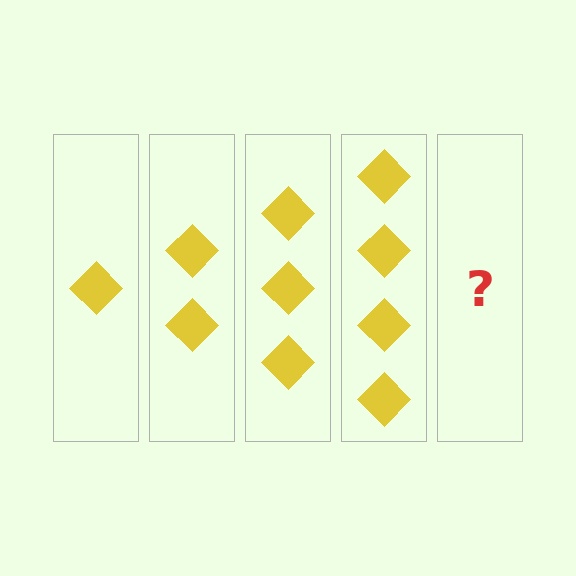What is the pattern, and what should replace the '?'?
The pattern is that each step adds one more diamond. The '?' should be 5 diamonds.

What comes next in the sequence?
The next element should be 5 diamonds.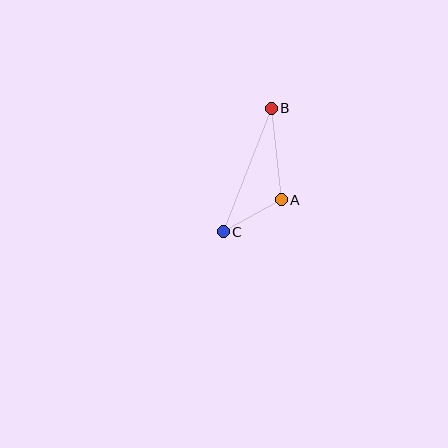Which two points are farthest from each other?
Points B and C are farthest from each other.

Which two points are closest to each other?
Points A and C are closest to each other.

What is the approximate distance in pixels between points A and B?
The distance between A and B is approximately 92 pixels.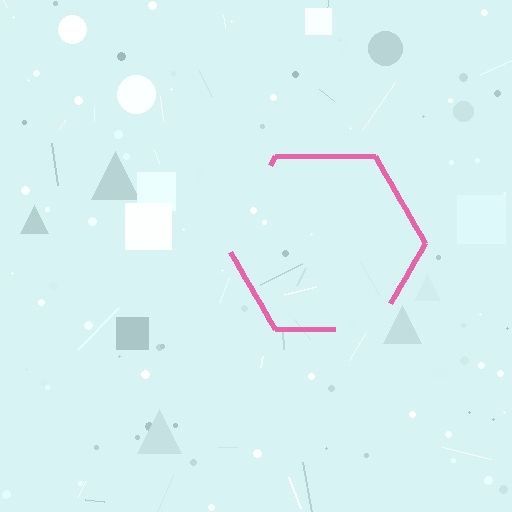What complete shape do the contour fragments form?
The contour fragments form a hexagon.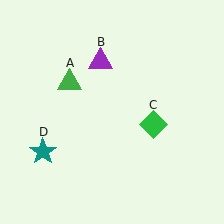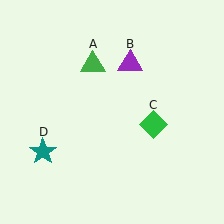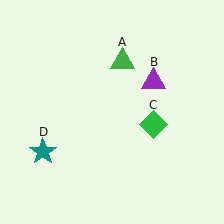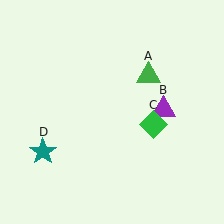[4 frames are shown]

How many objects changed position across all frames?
2 objects changed position: green triangle (object A), purple triangle (object B).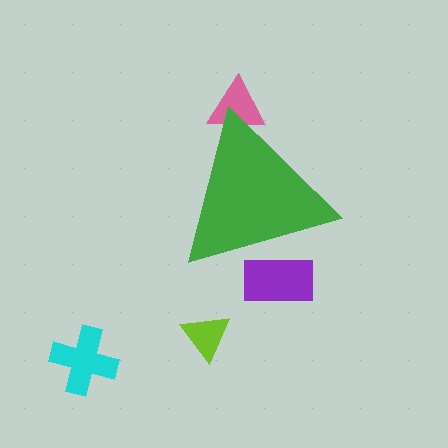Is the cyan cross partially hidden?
No, the cyan cross is fully visible.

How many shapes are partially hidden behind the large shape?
2 shapes are partially hidden.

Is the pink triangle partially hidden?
Yes, the pink triangle is partially hidden behind the green triangle.